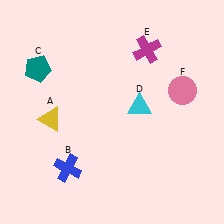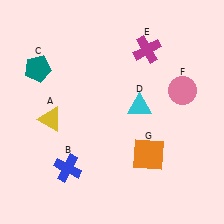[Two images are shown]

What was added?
An orange square (G) was added in Image 2.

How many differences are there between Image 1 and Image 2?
There is 1 difference between the two images.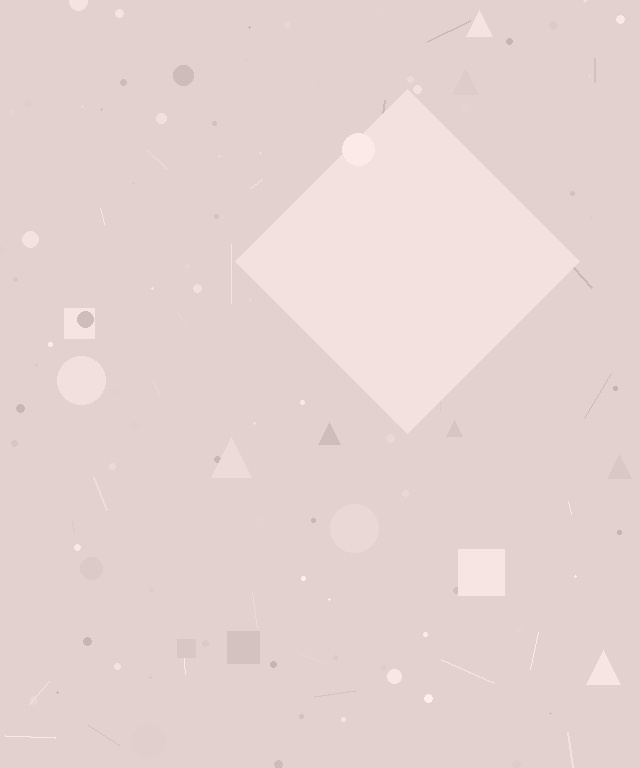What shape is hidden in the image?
A diamond is hidden in the image.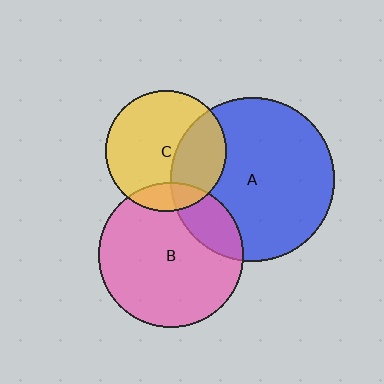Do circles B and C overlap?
Yes.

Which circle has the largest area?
Circle A (blue).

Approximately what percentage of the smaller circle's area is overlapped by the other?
Approximately 15%.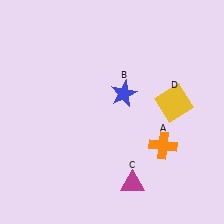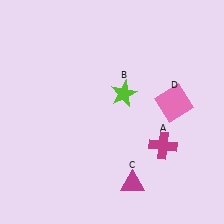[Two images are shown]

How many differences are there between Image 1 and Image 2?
There are 3 differences between the two images.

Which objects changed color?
A changed from orange to magenta. B changed from blue to lime. D changed from yellow to pink.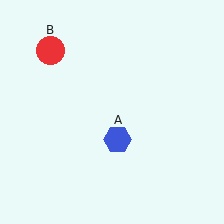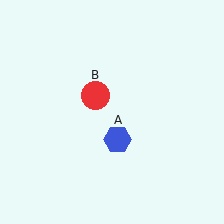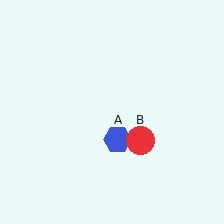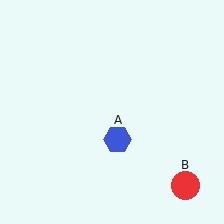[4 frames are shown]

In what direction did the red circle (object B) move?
The red circle (object B) moved down and to the right.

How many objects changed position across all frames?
1 object changed position: red circle (object B).